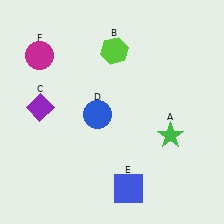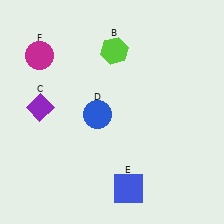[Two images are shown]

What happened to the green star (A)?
The green star (A) was removed in Image 2. It was in the bottom-right area of Image 1.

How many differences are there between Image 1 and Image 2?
There is 1 difference between the two images.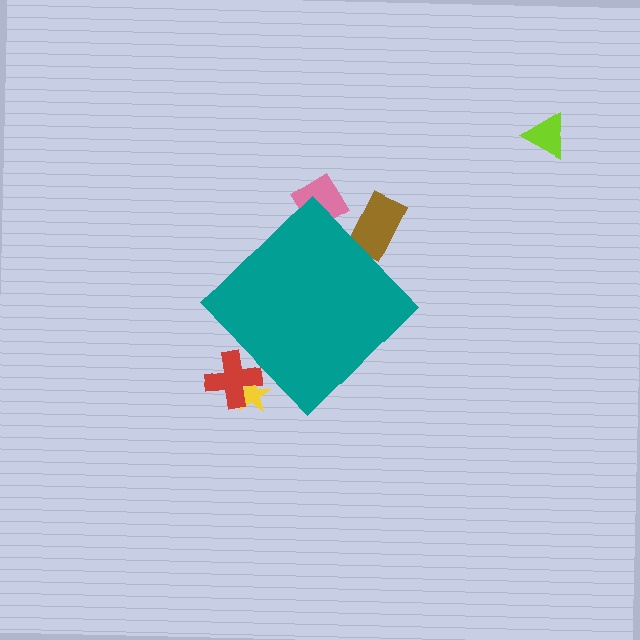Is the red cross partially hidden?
Yes, the red cross is partially hidden behind the teal diamond.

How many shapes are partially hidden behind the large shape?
4 shapes are partially hidden.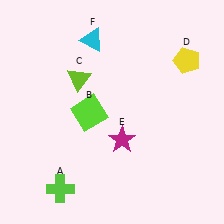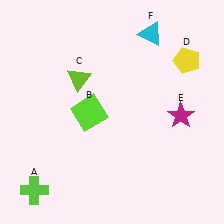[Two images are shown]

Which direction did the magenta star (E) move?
The magenta star (E) moved right.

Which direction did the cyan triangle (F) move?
The cyan triangle (F) moved right.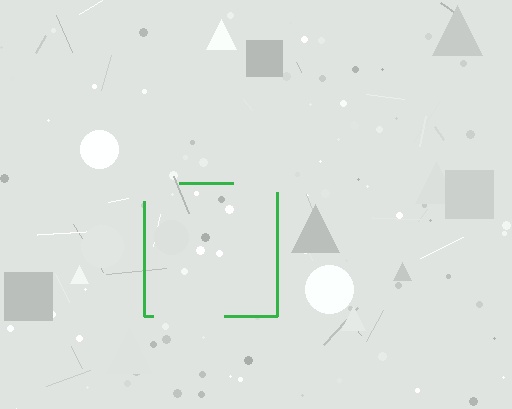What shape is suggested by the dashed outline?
The dashed outline suggests a square.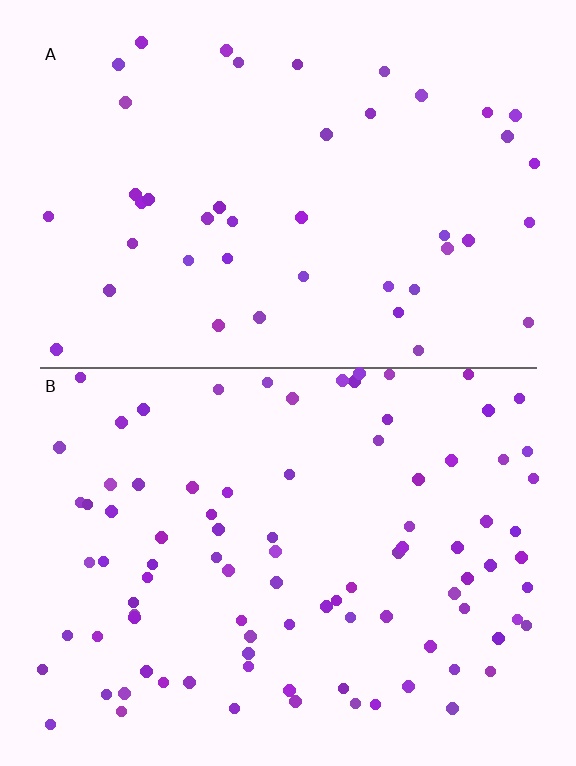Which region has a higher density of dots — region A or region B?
B (the bottom).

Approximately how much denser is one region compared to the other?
Approximately 2.1× — region B over region A.